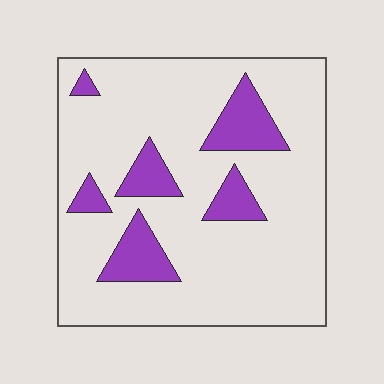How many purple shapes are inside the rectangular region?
6.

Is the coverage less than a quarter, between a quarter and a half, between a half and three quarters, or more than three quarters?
Less than a quarter.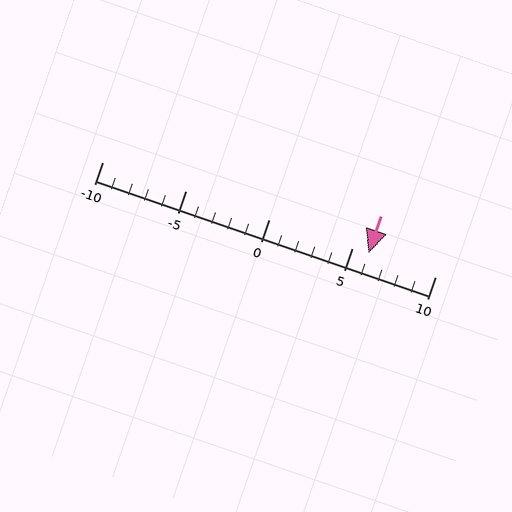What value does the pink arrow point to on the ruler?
The pink arrow points to approximately 6.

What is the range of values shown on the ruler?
The ruler shows values from -10 to 10.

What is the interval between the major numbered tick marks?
The major tick marks are spaced 5 units apart.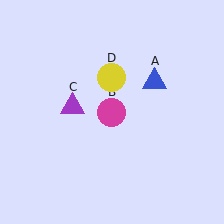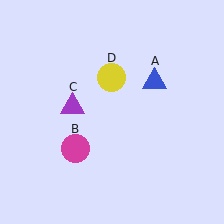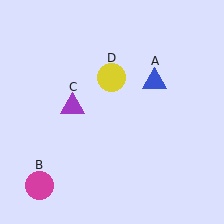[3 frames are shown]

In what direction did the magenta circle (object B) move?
The magenta circle (object B) moved down and to the left.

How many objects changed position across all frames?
1 object changed position: magenta circle (object B).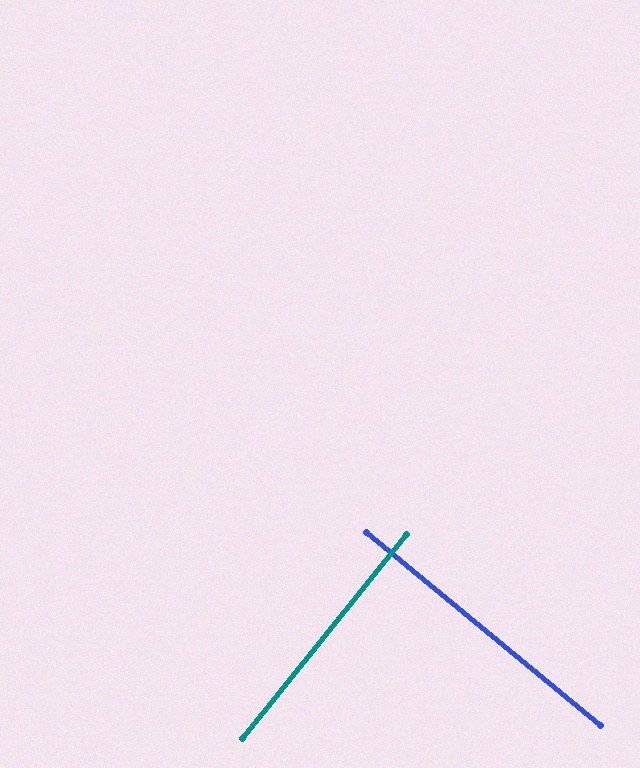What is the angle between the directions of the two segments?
Approximately 89 degrees.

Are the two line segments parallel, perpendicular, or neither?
Perpendicular — they meet at approximately 89°.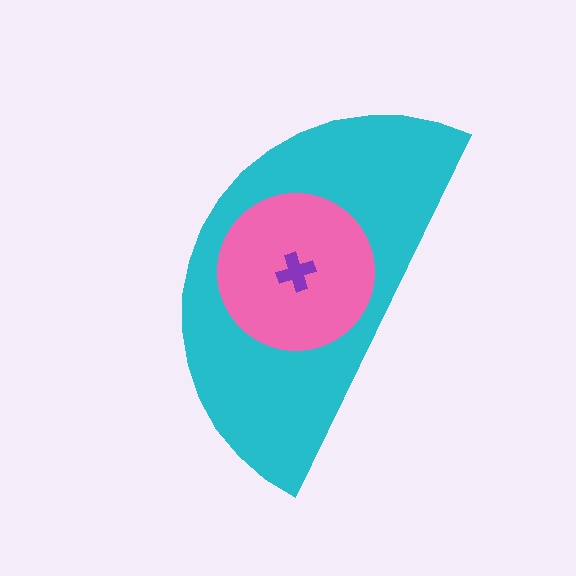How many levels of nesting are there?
3.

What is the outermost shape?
The cyan semicircle.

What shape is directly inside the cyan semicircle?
The pink circle.